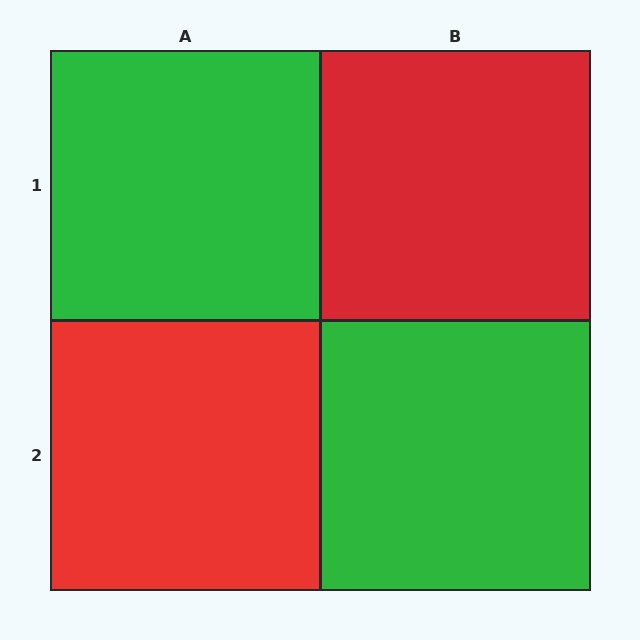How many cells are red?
2 cells are red.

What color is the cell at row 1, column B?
Red.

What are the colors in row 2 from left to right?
Red, green.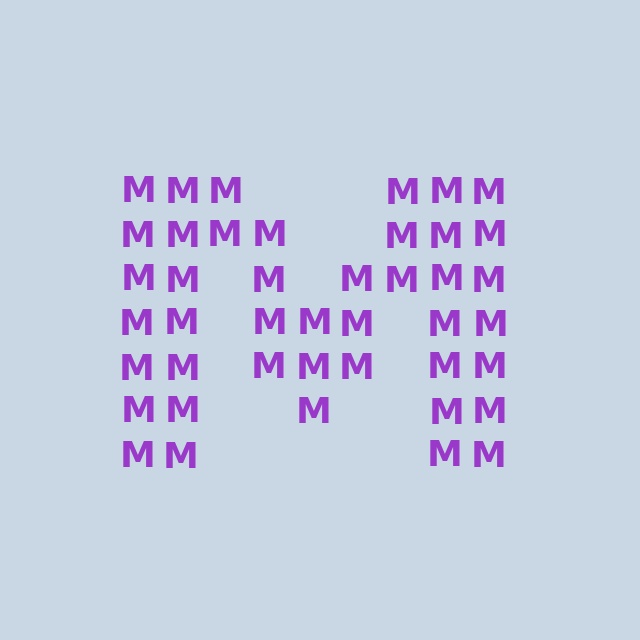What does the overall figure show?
The overall figure shows the letter M.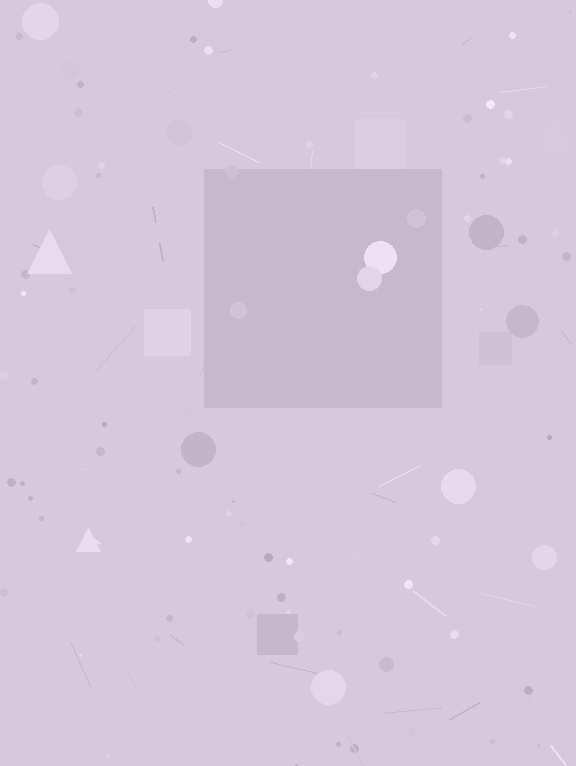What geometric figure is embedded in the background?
A square is embedded in the background.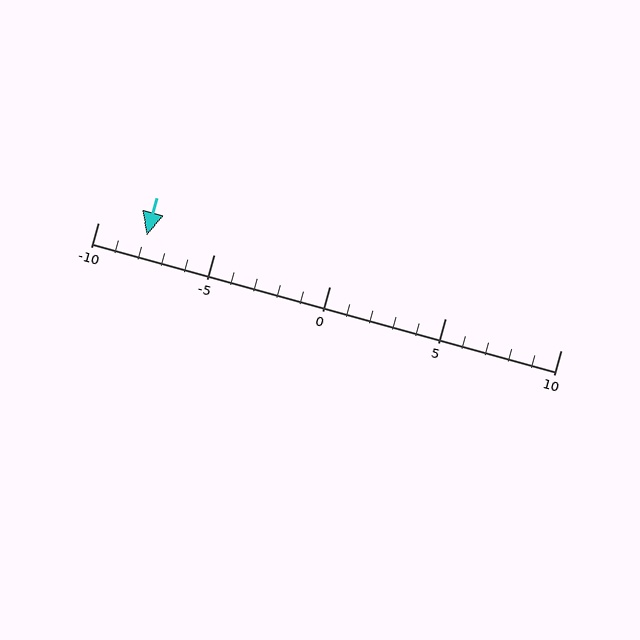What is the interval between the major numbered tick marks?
The major tick marks are spaced 5 units apart.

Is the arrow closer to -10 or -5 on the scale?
The arrow is closer to -10.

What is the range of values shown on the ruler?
The ruler shows values from -10 to 10.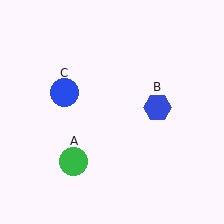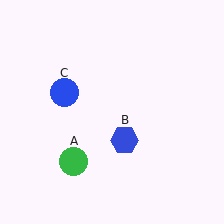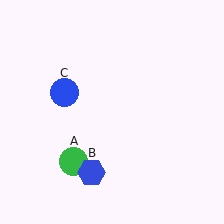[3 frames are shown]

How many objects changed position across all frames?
1 object changed position: blue hexagon (object B).